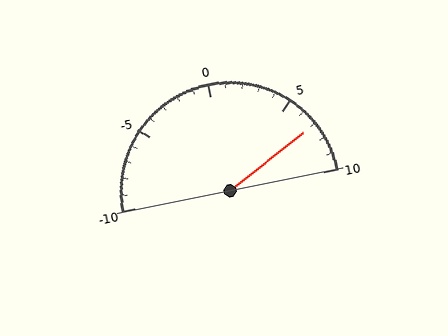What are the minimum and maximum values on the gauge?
The gauge ranges from -10 to 10.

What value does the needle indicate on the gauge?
The needle indicates approximately 7.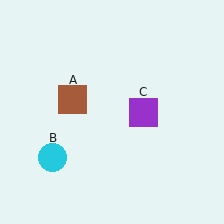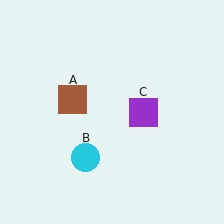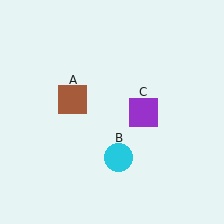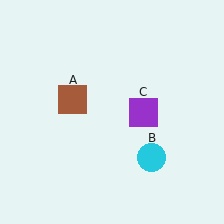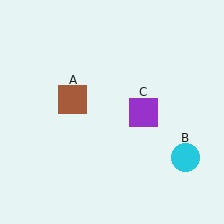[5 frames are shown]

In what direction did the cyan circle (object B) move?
The cyan circle (object B) moved right.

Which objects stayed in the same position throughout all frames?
Brown square (object A) and purple square (object C) remained stationary.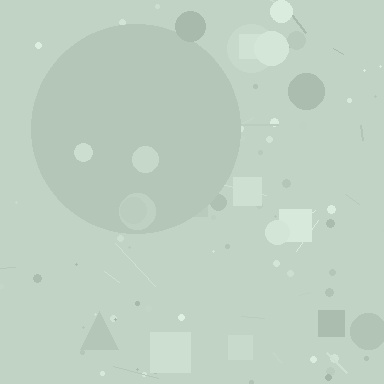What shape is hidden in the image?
A circle is hidden in the image.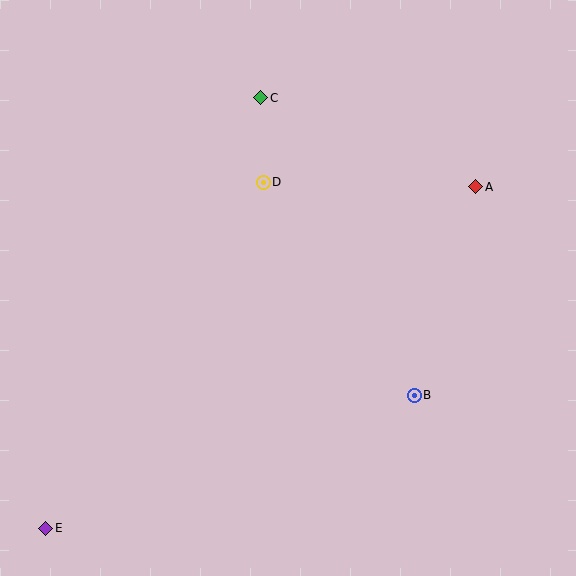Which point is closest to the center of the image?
Point D at (263, 182) is closest to the center.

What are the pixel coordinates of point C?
Point C is at (261, 98).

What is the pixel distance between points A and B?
The distance between A and B is 217 pixels.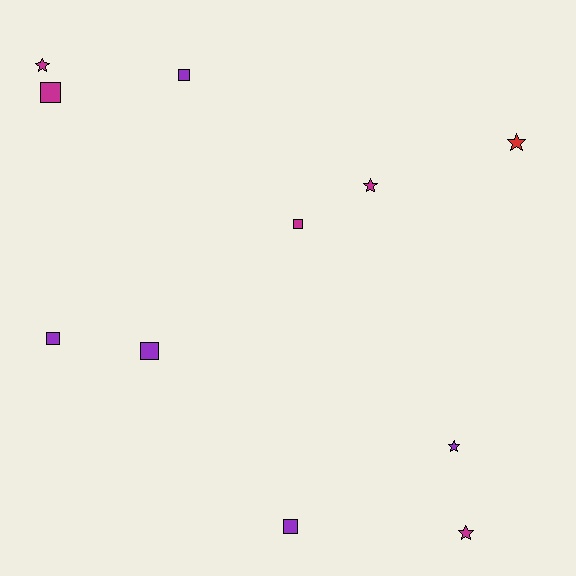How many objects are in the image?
There are 11 objects.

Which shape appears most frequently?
Square, with 6 objects.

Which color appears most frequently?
Magenta, with 5 objects.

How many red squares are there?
There are no red squares.